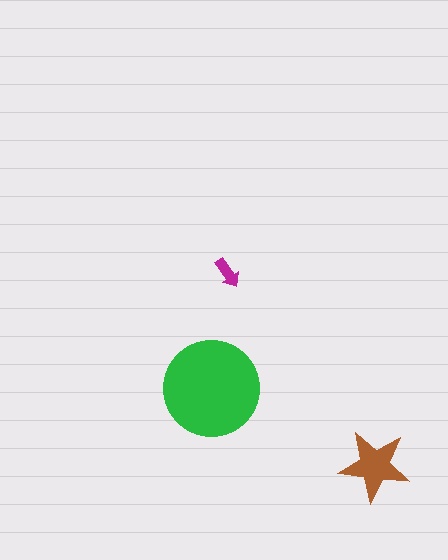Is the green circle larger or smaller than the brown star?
Larger.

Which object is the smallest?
The magenta arrow.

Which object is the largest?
The green circle.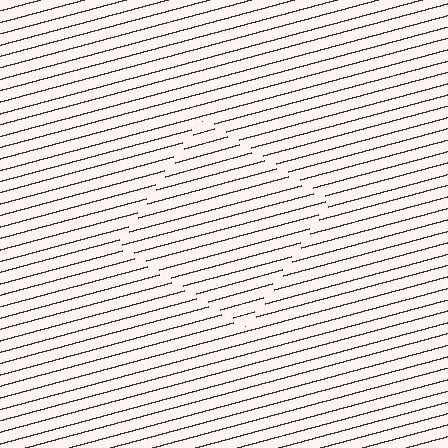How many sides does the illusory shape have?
4 sides — the line-ends trace a square.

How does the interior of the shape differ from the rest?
The interior of the shape contains the same grating, shifted by half a period — the contour is defined by the phase discontinuity where line-ends from the inner and outer gratings abut.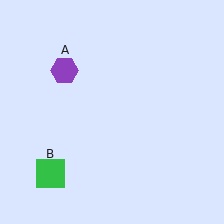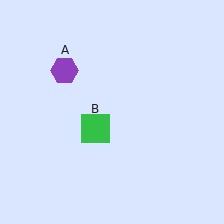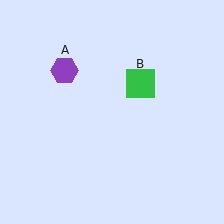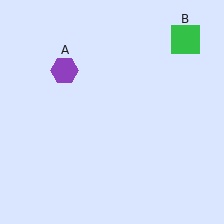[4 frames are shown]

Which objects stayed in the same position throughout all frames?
Purple hexagon (object A) remained stationary.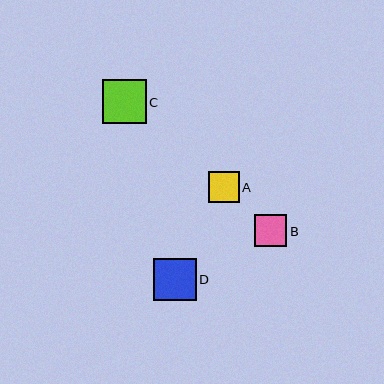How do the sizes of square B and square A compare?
Square B and square A are approximately the same size.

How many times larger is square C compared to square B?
Square C is approximately 1.3 times the size of square B.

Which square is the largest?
Square C is the largest with a size of approximately 44 pixels.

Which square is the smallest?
Square A is the smallest with a size of approximately 31 pixels.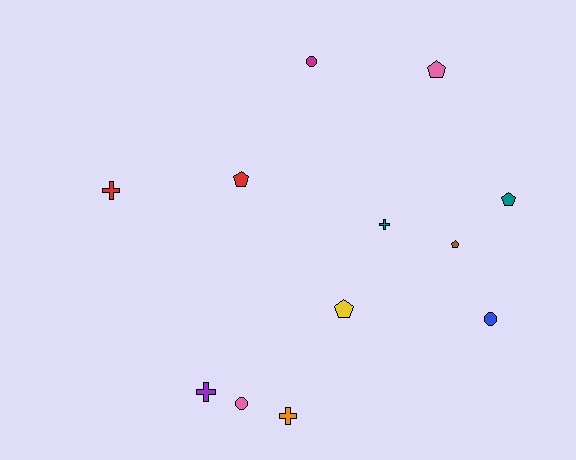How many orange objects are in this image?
There is 1 orange object.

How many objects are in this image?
There are 12 objects.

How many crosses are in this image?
There are 4 crosses.